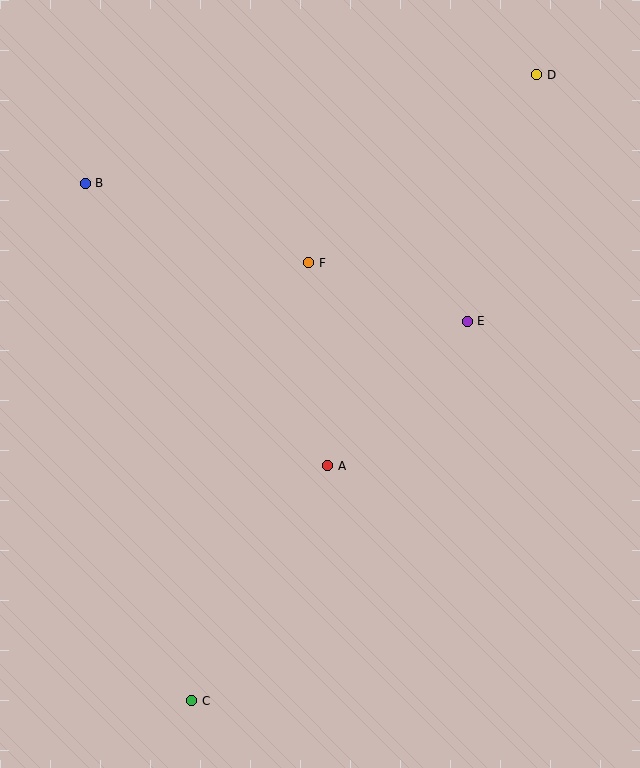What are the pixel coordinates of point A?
Point A is at (328, 466).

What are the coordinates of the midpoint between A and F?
The midpoint between A and F is at (318, 364).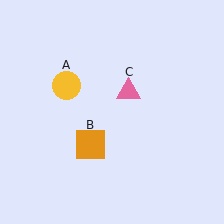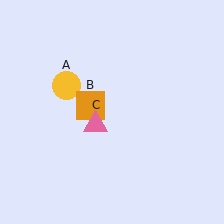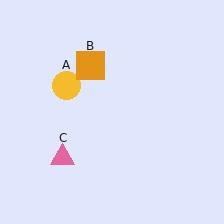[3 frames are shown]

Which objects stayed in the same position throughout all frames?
Yellow circle (object A) remained stationary.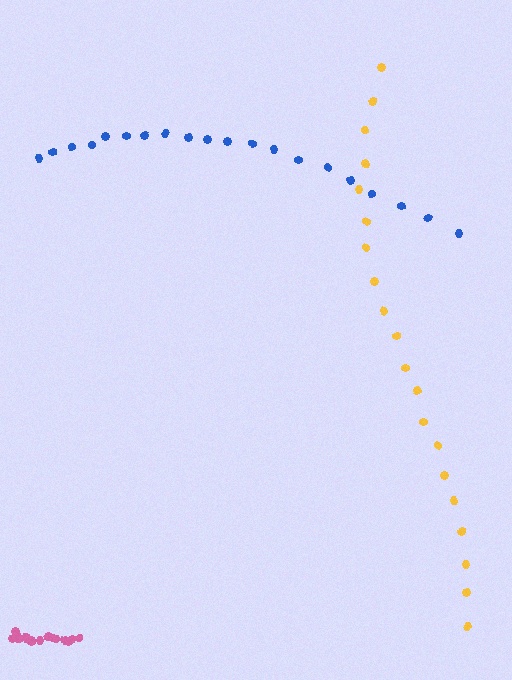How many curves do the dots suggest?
There are 3 distinct paths.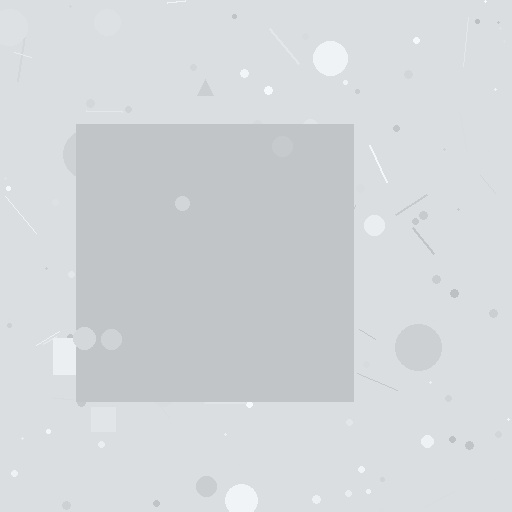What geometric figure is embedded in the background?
A square is embedded in the background.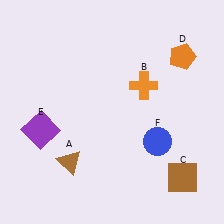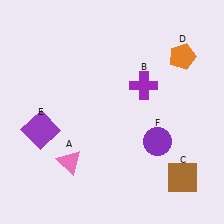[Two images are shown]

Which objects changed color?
A changed from brown to pink. B changed from orange to purple. F changed from blue to purple.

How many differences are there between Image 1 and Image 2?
There are 3 differences between the two images.